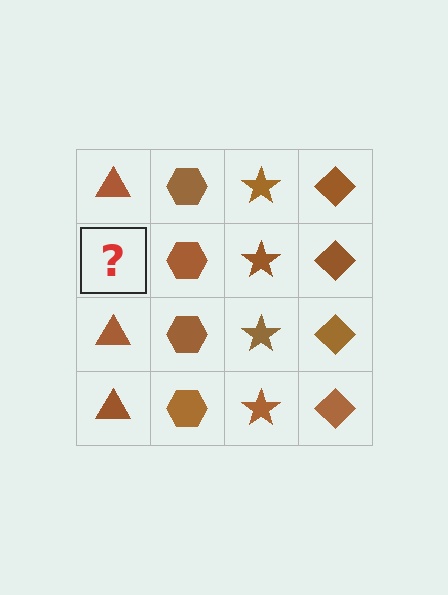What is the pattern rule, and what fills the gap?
The rule is that each column has a consistent shape. The gap should be filled with a brown triangle.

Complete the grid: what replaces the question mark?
The question mark should be replaced with a brown triangle.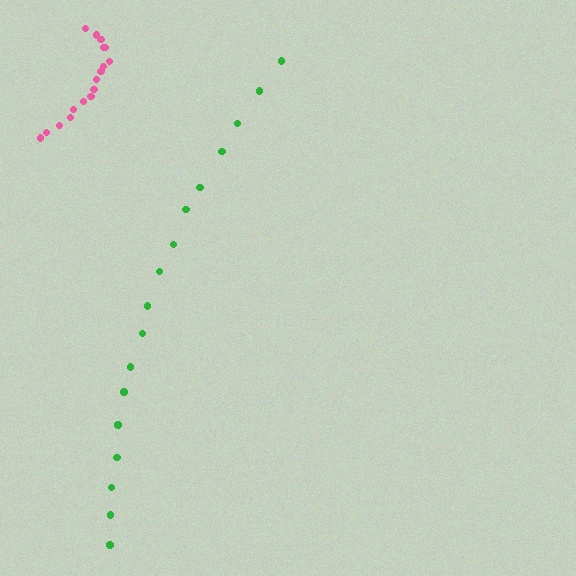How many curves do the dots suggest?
There are 2 distinct paths.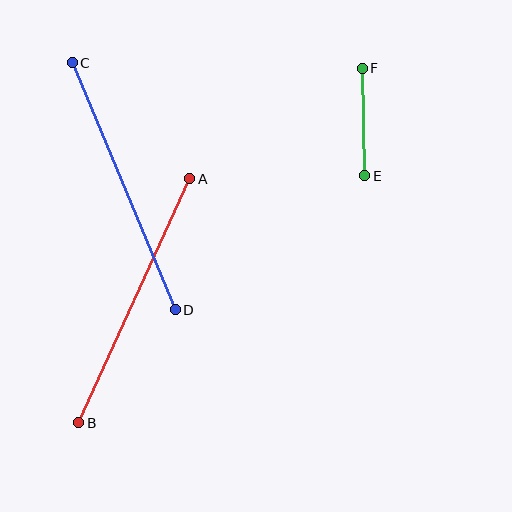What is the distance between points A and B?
The distance is approximately 268 pixels.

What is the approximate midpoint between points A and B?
The midpoint is at approximately (134, 301) pixels.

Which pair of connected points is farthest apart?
Points A and B are farthest apart.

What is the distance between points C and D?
The distance is approximately 267 pixels.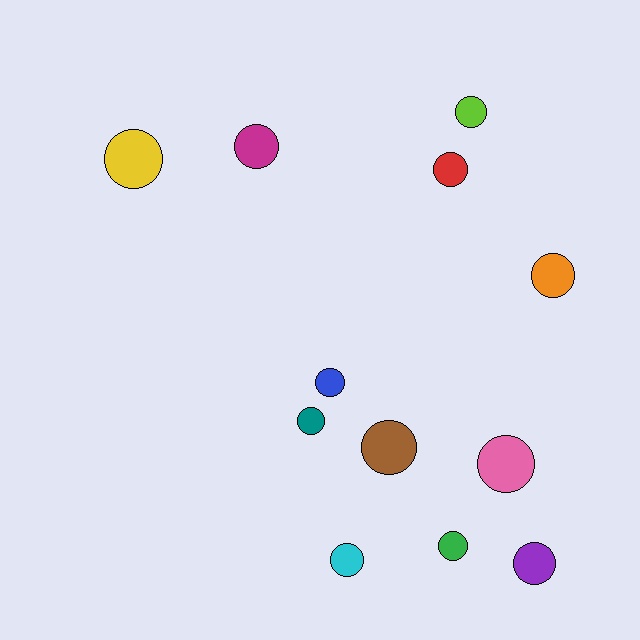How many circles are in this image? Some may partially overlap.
There are 12 circles.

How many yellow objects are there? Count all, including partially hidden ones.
There is 1 yellow object.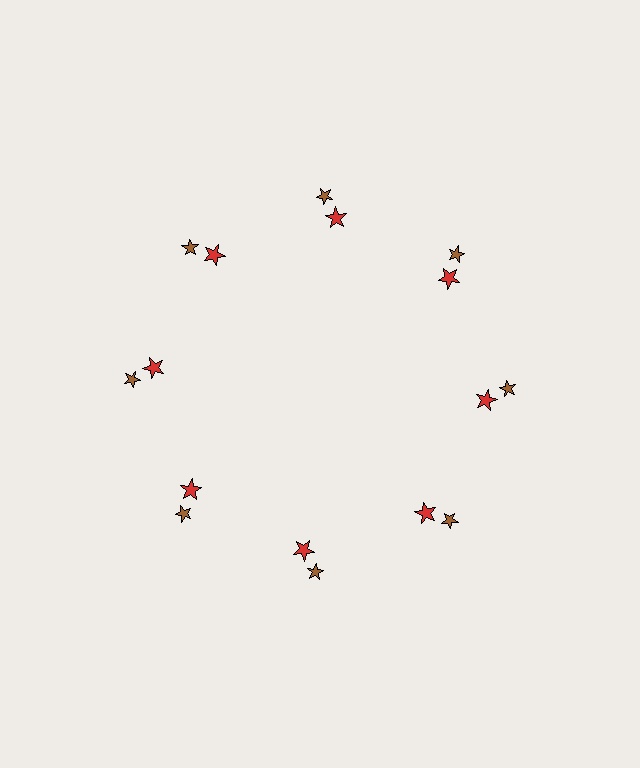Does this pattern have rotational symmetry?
Yes, this pattern has 8-fold rotational symmetry. It looks the same after rotating 45 degrees around the center.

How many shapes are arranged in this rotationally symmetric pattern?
There are 16 shapes, arranged in 8 groups of 2.